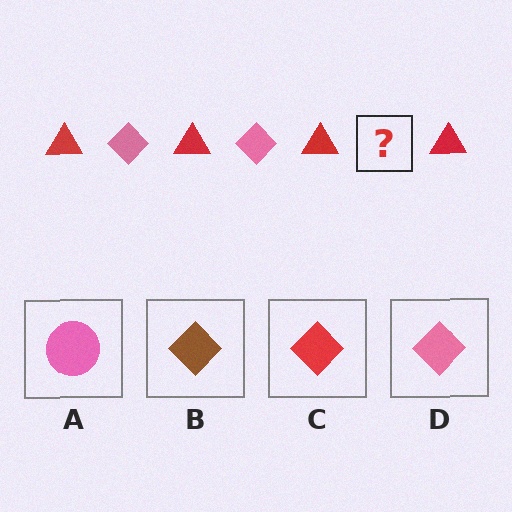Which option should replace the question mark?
Option D.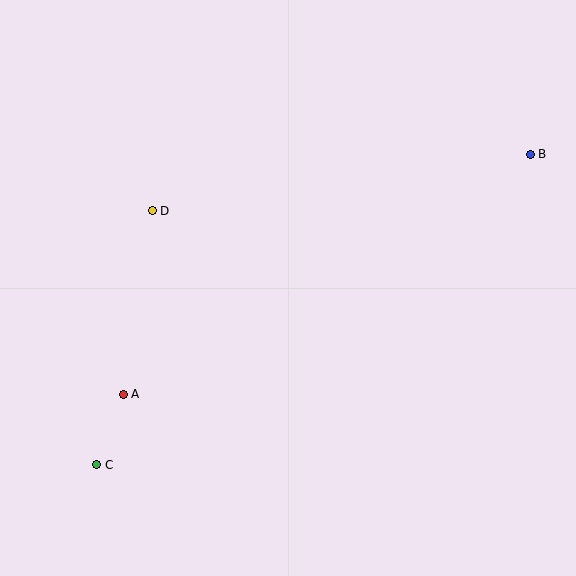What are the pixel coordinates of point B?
Point B is at (530, 154).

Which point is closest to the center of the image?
Point D at (152, 211) is closest to the center.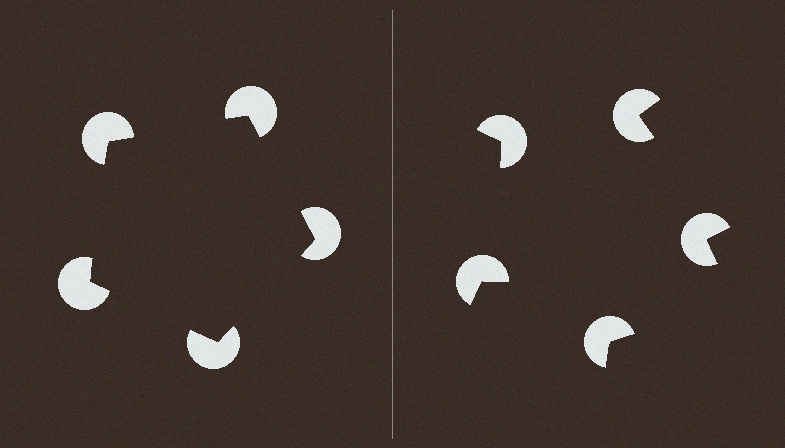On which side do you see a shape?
An illusory pentagon appears on the left side. On the right side the wedge cuts are rotated, so no coherent shape forms.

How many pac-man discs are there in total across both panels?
10 — 5 on each side.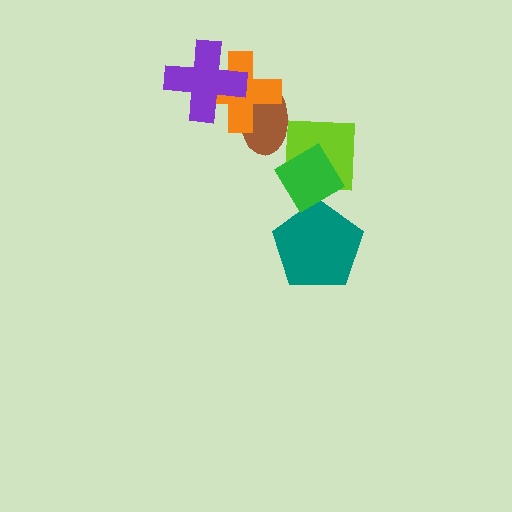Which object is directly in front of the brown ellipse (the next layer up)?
The orange cross is directly in front of the brown ellipse.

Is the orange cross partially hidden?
Yes, it is partially covered by another shape.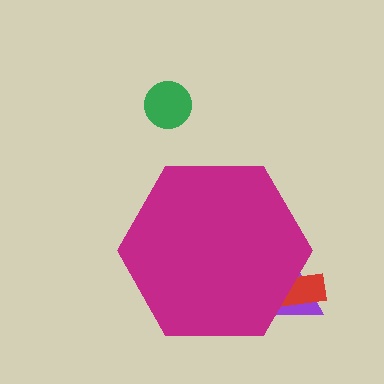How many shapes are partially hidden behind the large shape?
2 shapes are partially hidden.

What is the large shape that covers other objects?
A magenta hexagon.